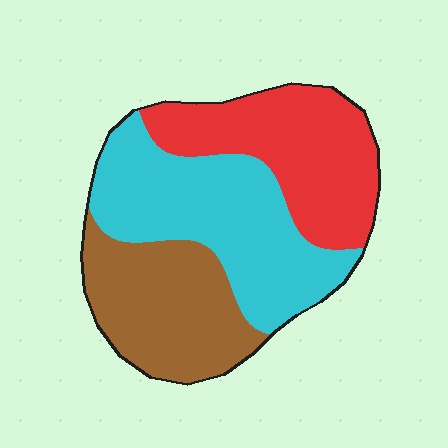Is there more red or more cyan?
Cyan.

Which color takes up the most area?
Cyan, at roughly 40%.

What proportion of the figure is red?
Red covers 32% of the figure.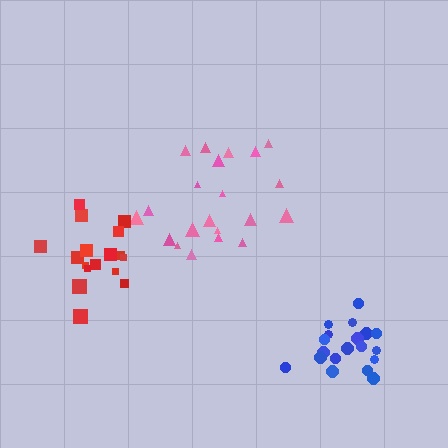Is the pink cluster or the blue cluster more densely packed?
Blue.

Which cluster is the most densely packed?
Blue.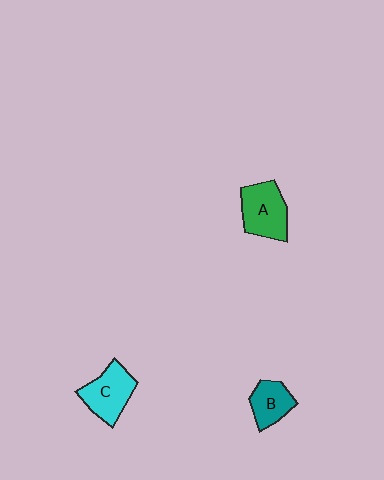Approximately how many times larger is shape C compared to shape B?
Approximately 1.4 times.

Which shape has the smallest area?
Shape B (teal).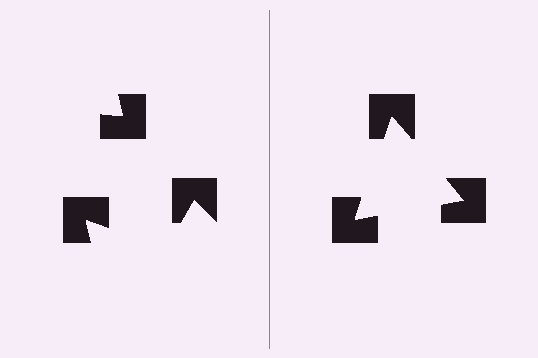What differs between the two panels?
The notched squares are positioned identically on both sides; only the wedge orientations differ. On the right they align to a triangle; on the left they are misaligned.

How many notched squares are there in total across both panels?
6 — 3 on each side.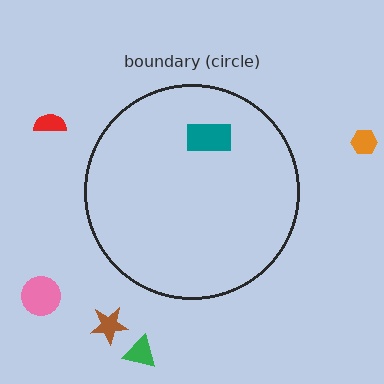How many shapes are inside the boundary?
1 inside, 5 outside.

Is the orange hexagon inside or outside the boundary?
Outside.